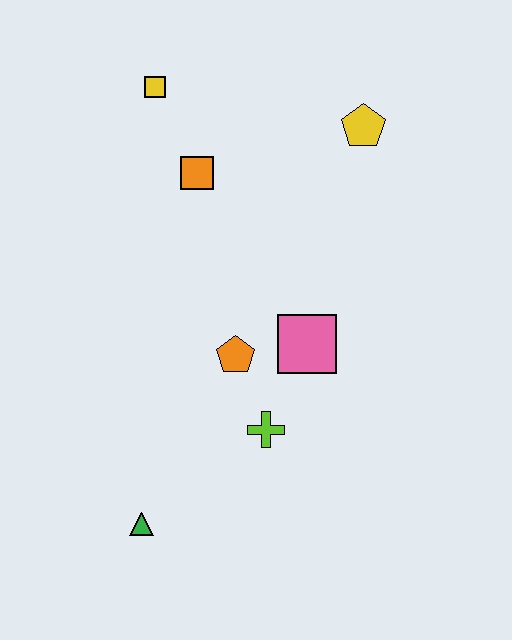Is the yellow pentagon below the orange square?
No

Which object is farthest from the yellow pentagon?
The green triangle is farthest from the yellow pentagon.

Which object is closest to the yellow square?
The orange square is closest to the yellow square.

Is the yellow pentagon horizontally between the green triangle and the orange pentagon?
No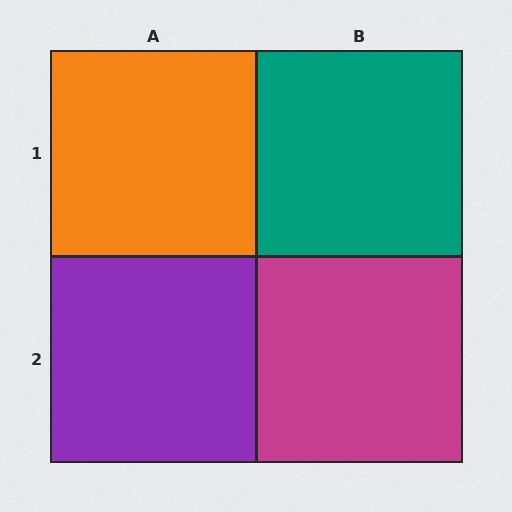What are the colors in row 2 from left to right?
Purple, magenta.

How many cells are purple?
1 cell is purple.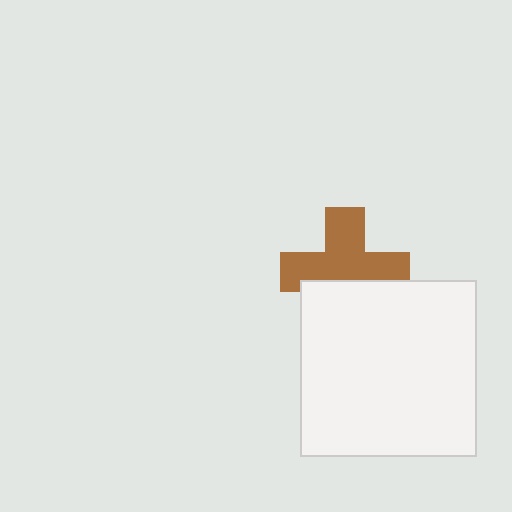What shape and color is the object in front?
The object in front is a white square.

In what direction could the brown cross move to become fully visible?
The brown cross could move up. That would shift it out from behind the white square entirely.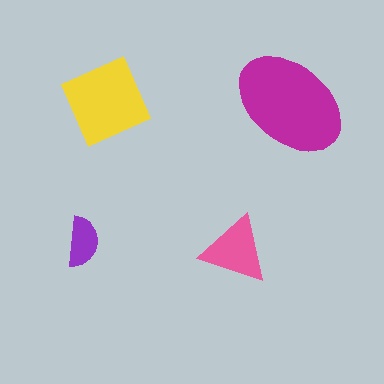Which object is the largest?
The magenta ellipse.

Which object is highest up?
The yellow diamond is topmost.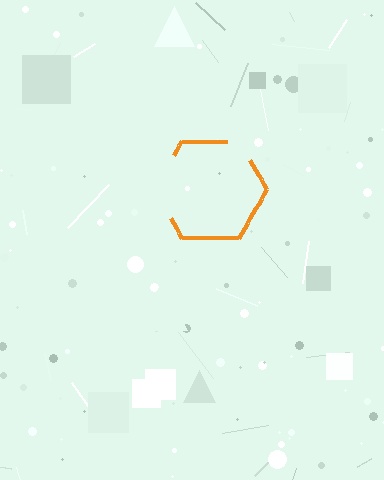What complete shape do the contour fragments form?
The contour fragments form a hexagon.